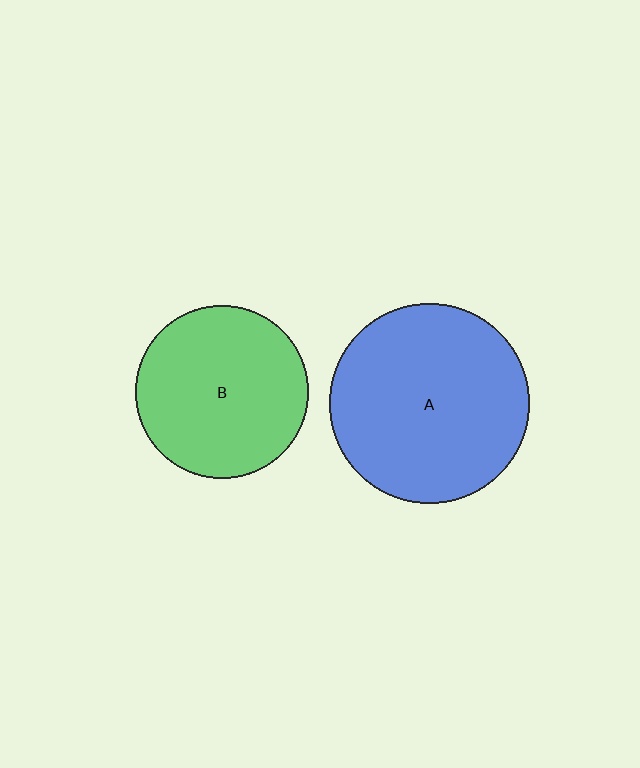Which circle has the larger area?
Circle A (blue).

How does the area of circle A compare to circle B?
Approximately 1.3 times.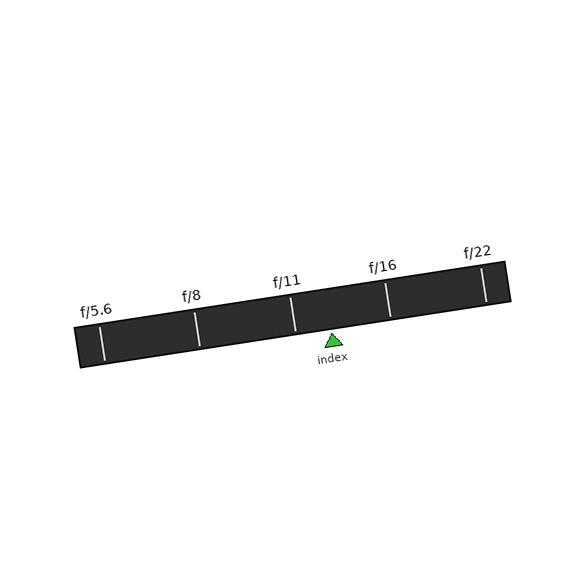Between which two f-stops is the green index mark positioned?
The index mark is between f/11 and f/16.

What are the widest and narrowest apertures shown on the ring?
The widest aperture shown is f/5.6 and the narrowest is f/22.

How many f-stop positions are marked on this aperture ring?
There are 5 f-stop positions marked.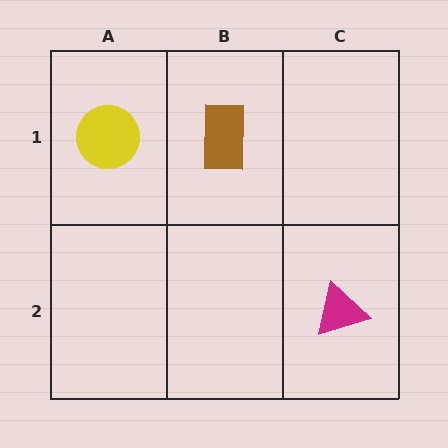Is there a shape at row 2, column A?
No, that cell is empty.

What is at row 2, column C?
A magenta triangle.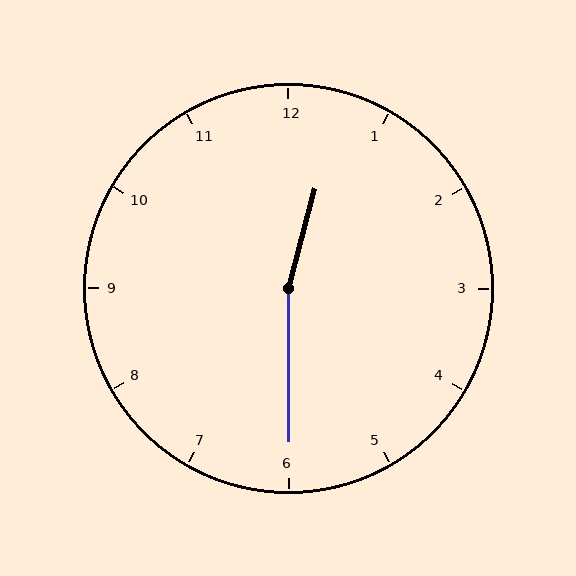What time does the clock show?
12:30.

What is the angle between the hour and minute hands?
Approximately 165 degrees.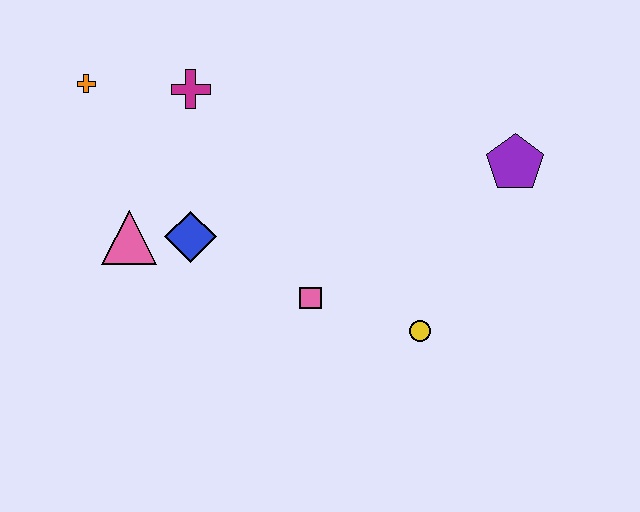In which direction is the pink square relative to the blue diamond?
The pink square is to the right of the blue diamond.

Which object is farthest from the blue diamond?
The purple pentagon is farthest from the blue diamond.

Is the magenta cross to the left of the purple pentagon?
Yes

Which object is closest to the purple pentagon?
The yellow circle is closest to the purple pentagon.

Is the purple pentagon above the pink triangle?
Yes